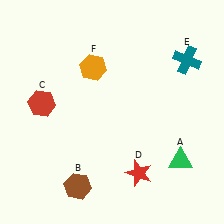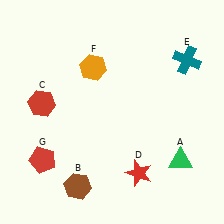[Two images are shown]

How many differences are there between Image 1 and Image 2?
There is 1 difference between the two images.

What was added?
A red pentagon (G) was added in Image 2.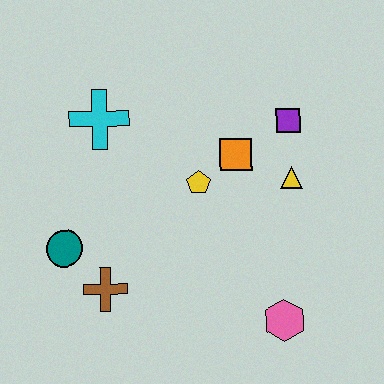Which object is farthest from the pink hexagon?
The cyan cross is farthest from the pink hexagon.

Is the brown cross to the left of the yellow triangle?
Yes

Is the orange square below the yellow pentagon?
No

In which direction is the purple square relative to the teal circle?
The purple square is to the right of the teal circle.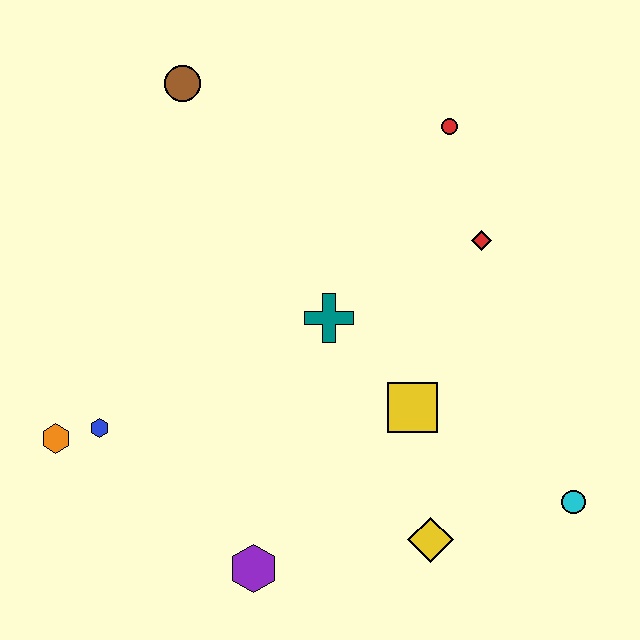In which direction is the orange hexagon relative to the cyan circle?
The orange hexagon is to the left of the cyan circle.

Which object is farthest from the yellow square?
The brown circle is farthest from the yellow square.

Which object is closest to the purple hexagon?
The yellow diamond is closest to the purple hexagon.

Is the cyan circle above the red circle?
No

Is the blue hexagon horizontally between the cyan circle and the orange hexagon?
Yes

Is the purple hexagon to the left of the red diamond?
Yes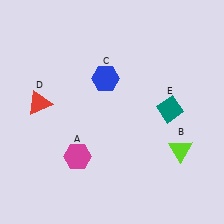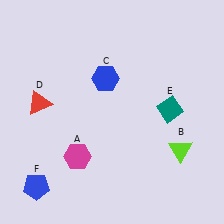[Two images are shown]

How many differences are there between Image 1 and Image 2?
There is 1 difference between the two images.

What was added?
A blue pentagon (F) was added in Image 2.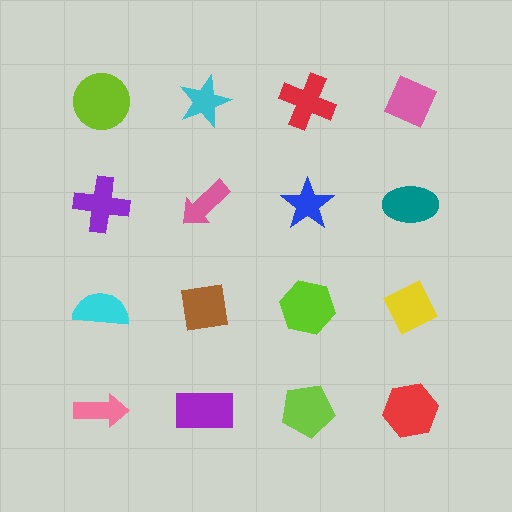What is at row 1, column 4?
A pink diamond.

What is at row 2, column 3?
A blue star.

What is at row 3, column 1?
A cyan semicircle.